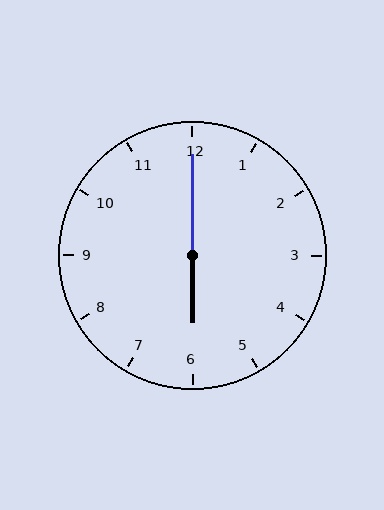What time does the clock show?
6:00.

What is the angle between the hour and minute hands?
Approximately 180 degrees.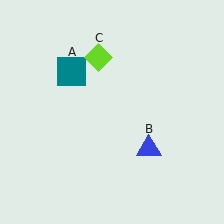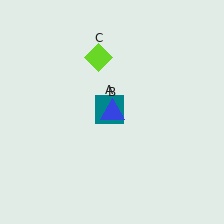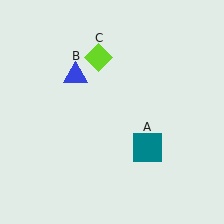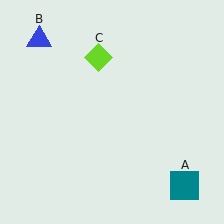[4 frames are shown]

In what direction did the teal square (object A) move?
The teal square (object A) moved down and to the right.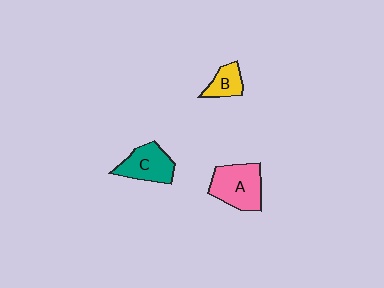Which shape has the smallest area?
Shape B (yellow).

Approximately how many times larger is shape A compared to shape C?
Approximately 1.2 times.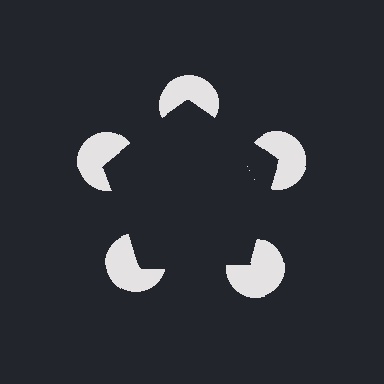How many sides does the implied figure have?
5 sides.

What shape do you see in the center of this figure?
An illusory pentagon — its edges are inferred from the aligned wedge cuts in the pac-man discs, not physically drawn.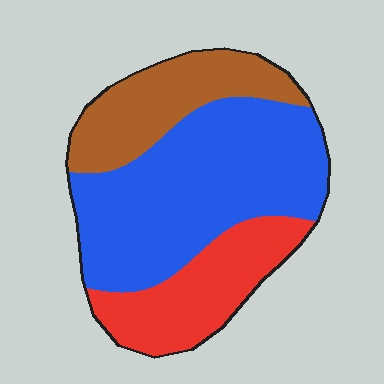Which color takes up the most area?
Blue, at roughly 55%.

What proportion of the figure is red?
Red takes up about one quarter (1/4) of the figure.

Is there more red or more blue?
Blue.